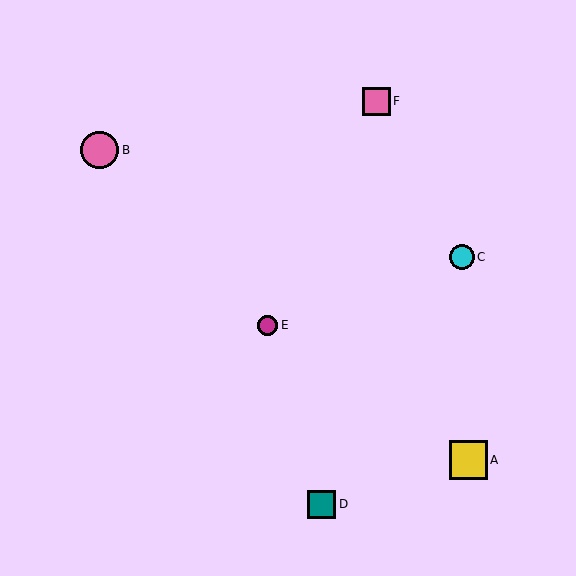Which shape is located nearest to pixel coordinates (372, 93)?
The pink square (labeled F) at (377, 101) is nearest to that location.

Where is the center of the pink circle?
The center of the pink circle is at (100, 150).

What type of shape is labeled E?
Shape E is a magenta circle.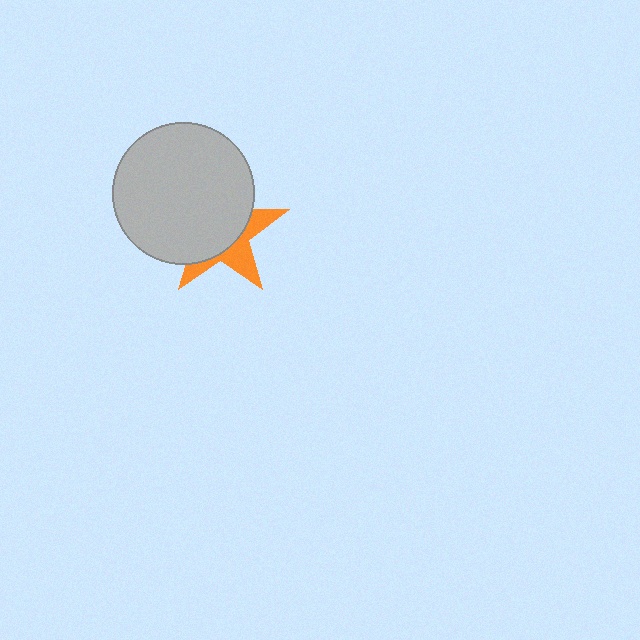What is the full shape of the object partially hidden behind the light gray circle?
The partially hidden object is an orange star.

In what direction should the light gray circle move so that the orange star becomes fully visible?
The light gray circle should move toward the upper-left. That is the shortest direction to clear the overlap and leave the orange star fully visible.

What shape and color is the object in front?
The object in front is a light gray circle.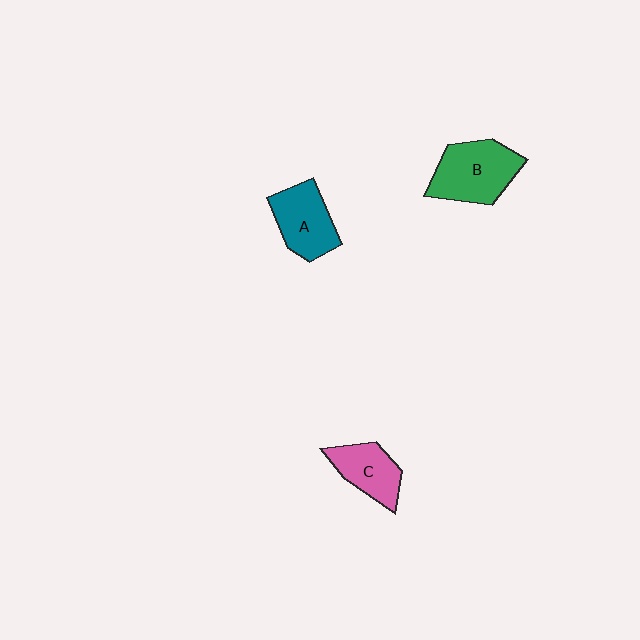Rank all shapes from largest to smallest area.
From largest to smallest: B (green), A (teal), C (pink).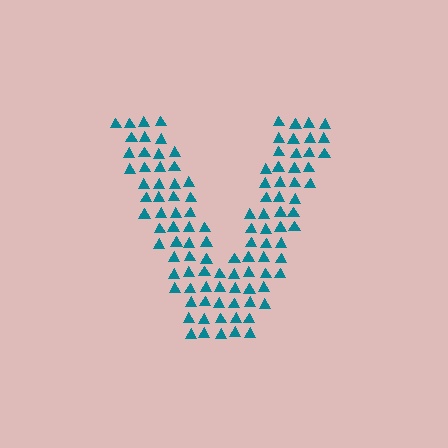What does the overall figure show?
The overall figure shows the letter V.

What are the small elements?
The small elements are triangles.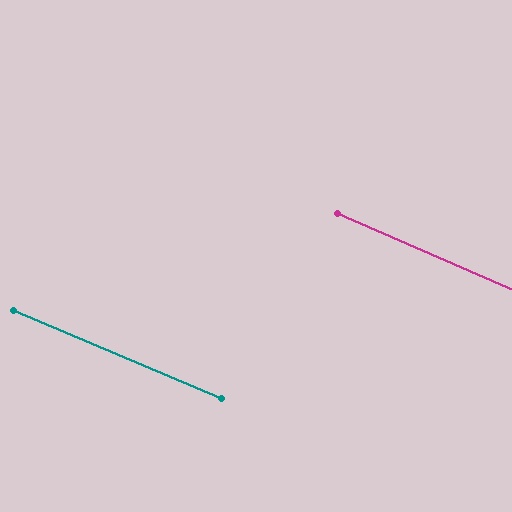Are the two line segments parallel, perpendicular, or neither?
Parallel — their directions differ by only 0.5°.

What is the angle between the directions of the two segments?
Approximately 1 degree.